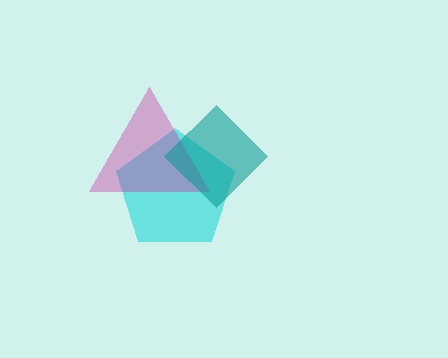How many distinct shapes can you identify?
There are 3 distinct shapes: a cyan pentagon, a magenta triangle, a teal diamond.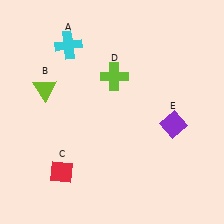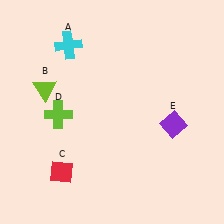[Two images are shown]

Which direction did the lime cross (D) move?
The lime cross (D) moved left.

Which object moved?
The lime cross (D) moved left.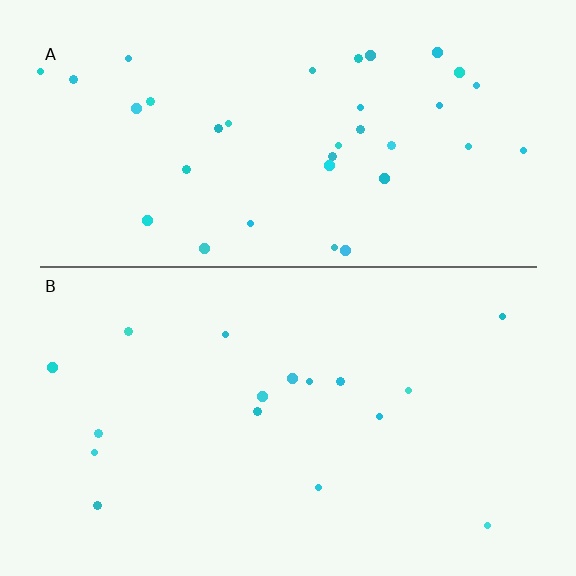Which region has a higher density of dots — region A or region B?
A (the top).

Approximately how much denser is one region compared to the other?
Approximately 2.2× — region A over region B.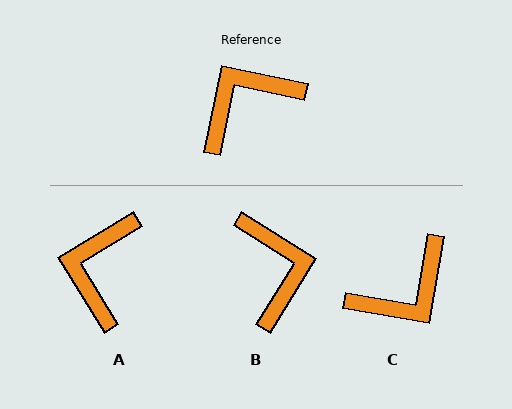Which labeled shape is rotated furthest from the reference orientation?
C, about 178 degrees away.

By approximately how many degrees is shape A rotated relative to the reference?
Approximately 43 degrees counter-clockwise.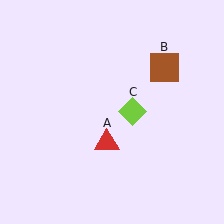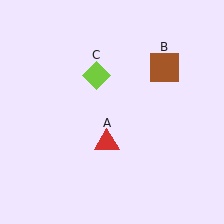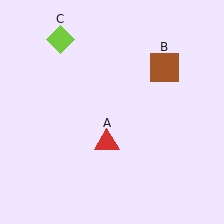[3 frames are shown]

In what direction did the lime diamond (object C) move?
The lime diamond (object C) moved up and to the left.